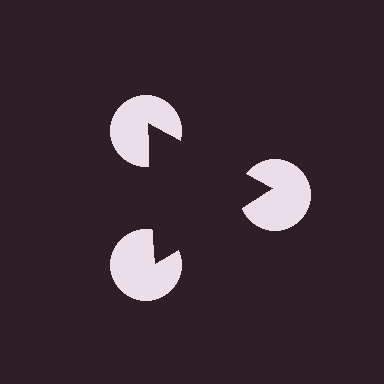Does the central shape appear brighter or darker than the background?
It typically appears slightly darker than the background, even though no actual brightness change is drawn.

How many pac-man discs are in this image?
There are 3 — one at each vertex of the illusory triangle.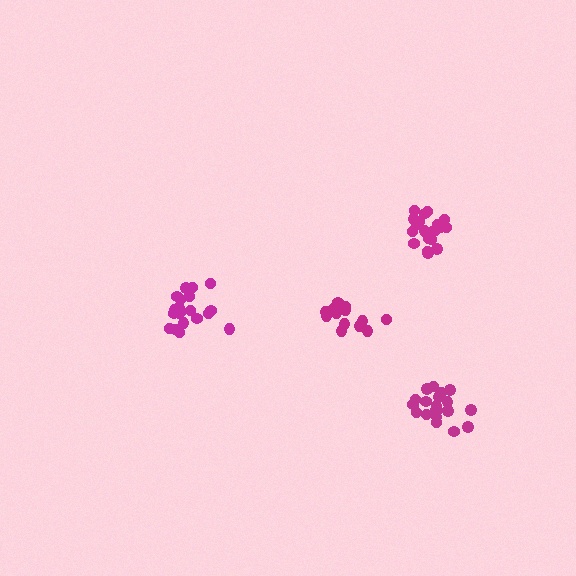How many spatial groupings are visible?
There are 4 spatial groupings.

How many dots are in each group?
Group 1: 14 dots, Group 2: 20 dots, Group 3: 20 dots, Group 4: 20 dots (74 total).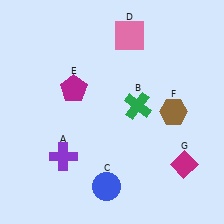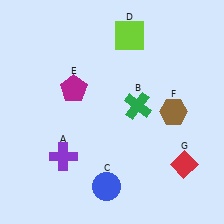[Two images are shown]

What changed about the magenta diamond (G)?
In Image 1, G is magenta. In Image 2, it changed to red.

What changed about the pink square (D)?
In Image 1, D is pink. In Image 2, it changed to lime.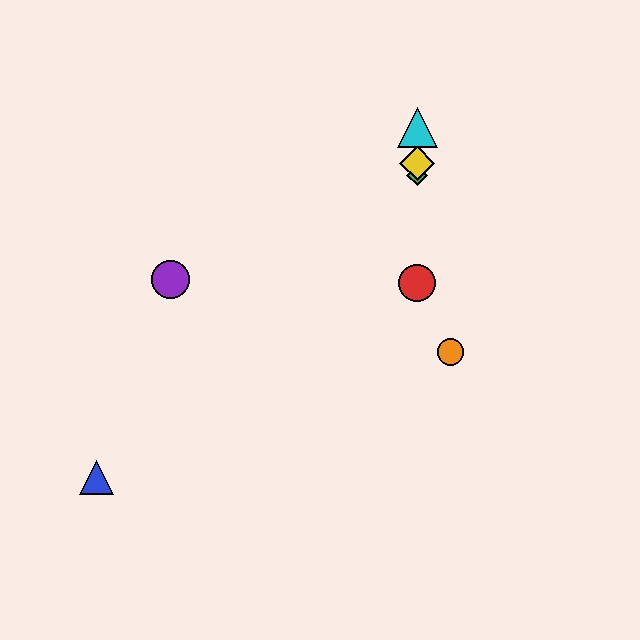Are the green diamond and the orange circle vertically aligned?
No, the green diamond is at x≈417 and the orange circle is at x≈450.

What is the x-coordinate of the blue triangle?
The blue triangle is at x≈96.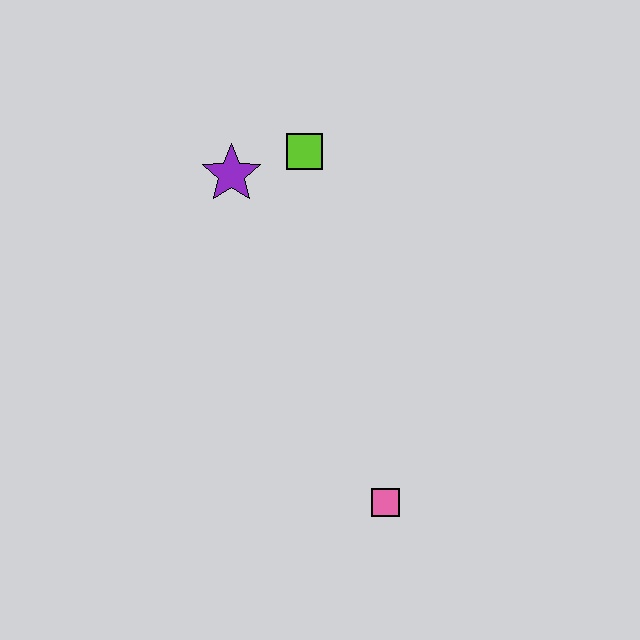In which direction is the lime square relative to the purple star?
The lime square is to the right of the purple star.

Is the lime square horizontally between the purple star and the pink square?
Yes